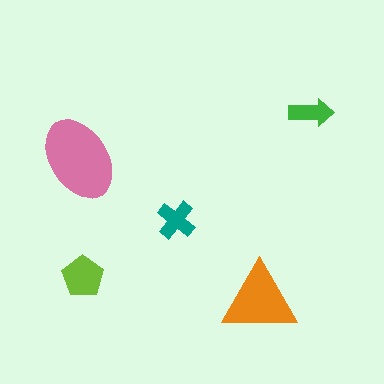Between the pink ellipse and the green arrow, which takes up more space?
The pink ellipse.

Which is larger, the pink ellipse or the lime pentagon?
The pink ellipse.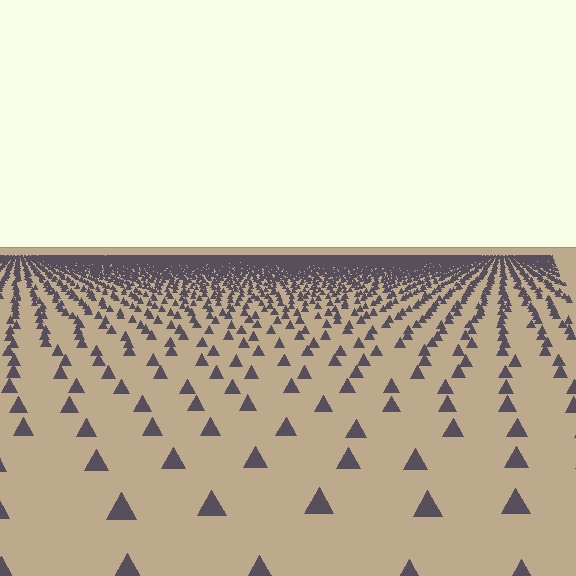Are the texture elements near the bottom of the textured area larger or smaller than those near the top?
Larger. Near the bottom, elements are closer to the viewer and appear at a bigger on-screen size.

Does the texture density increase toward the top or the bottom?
Density increases toward the top.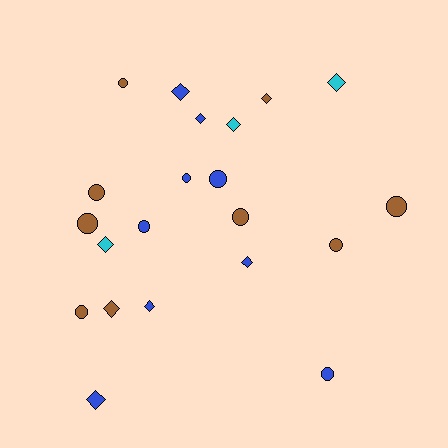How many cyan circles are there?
There are no cyan circles.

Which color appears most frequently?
Brown, with 9 objects.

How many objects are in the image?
There are 21 objects.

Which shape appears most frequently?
Circle, with 11 objects.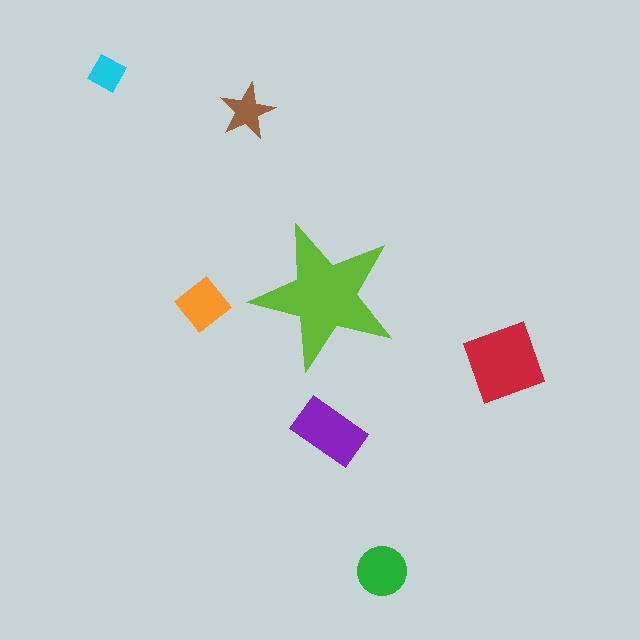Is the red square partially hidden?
No, the red square is fully visible.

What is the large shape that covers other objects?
A lime star.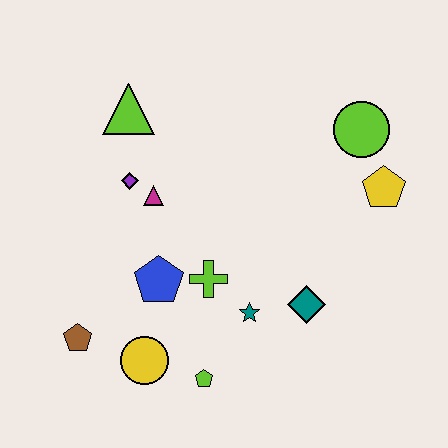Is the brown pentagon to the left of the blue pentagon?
Yes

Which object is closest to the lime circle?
The yellow pentagon is closest to the lime circle.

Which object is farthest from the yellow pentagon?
The brown pentagon is farthest from the yellow pentagon.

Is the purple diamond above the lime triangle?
No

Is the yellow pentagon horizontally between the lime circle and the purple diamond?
No